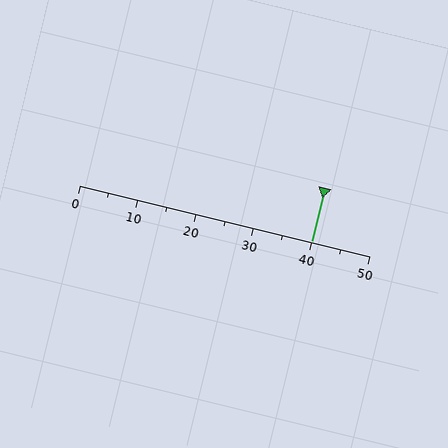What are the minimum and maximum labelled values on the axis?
The axis runs from 0 to 50.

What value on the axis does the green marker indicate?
The marker indicates approximately 40.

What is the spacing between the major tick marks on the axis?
The major ticks are spaced 10 apart.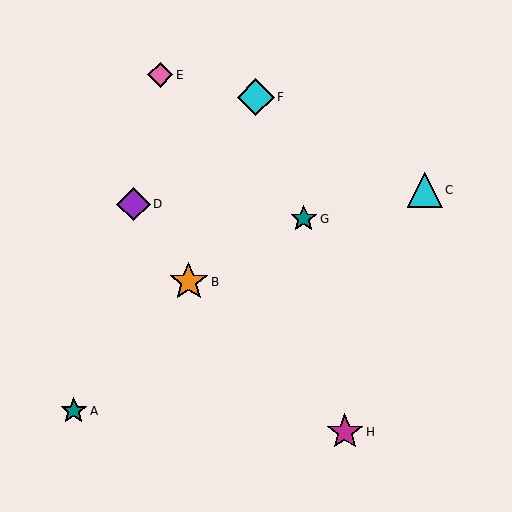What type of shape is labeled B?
Shape B is an orange star.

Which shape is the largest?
The orange star (labeled B) is the largest.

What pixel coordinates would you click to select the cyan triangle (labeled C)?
Click at (425, 190) to select the cyan triangle C.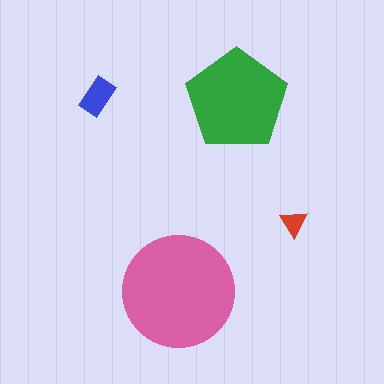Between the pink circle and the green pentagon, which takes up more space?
The pink circle.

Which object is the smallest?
The red triangle.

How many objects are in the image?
There are 4 objects in the image.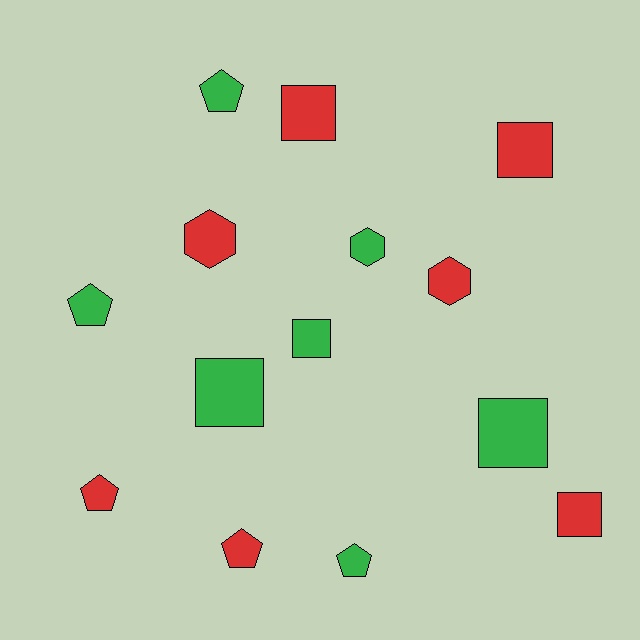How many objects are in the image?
There are 14 objects.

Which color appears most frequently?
Green, with 7 objects.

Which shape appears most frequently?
Square, with 6 objects.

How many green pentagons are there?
There are 3 green pentagons.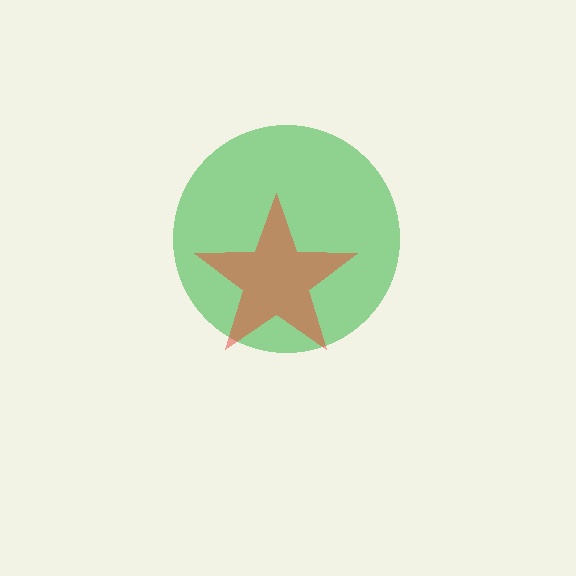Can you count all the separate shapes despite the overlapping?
Yes, there are 2 separate shapes.